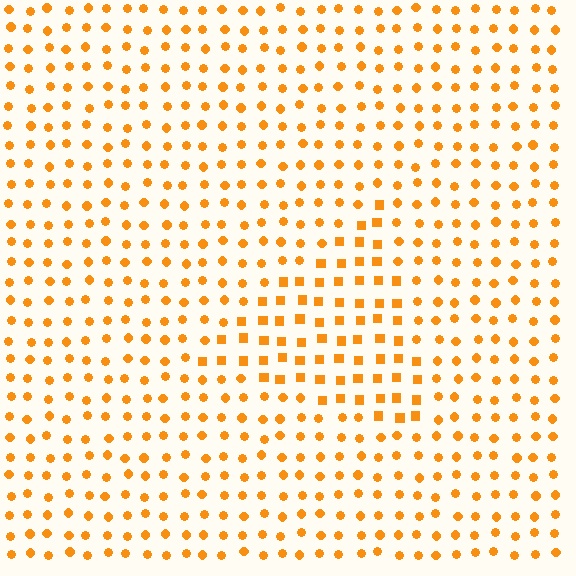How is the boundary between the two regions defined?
The boundary is defined by a change in element shape: squares inside vs. circles outside. All elements share the same color and spacing.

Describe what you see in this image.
The image is filled with small orange elements arranged in a uniform grid. A triangle-shaped region contains squares, while the surrounding area contains circles. The boundary is defined purely by the change in element shape.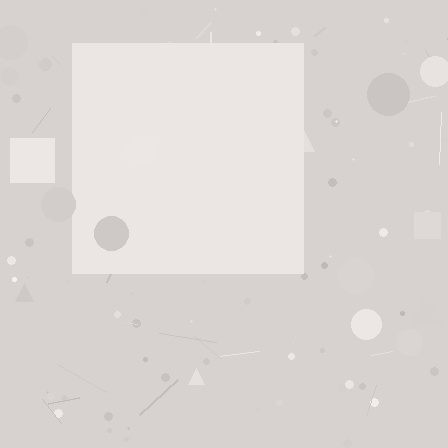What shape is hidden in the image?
A square is hidden in the image.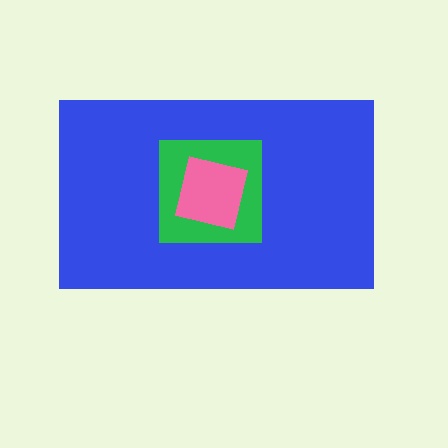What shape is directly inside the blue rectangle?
The green square.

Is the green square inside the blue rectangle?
Yes.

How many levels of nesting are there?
3.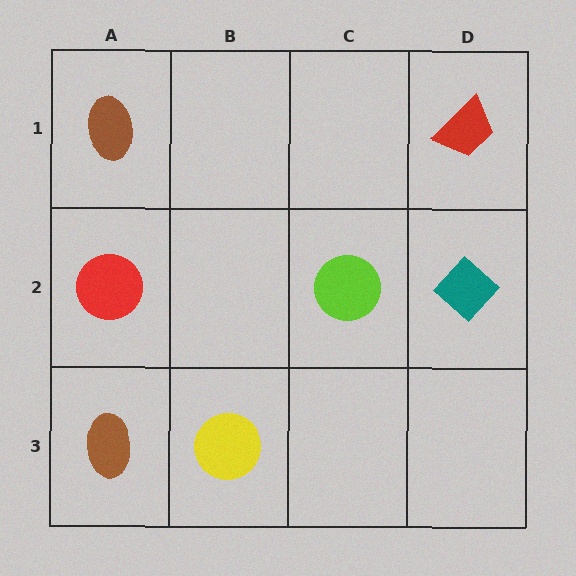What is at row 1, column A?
A brown ellipse.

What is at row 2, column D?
A teal diamond.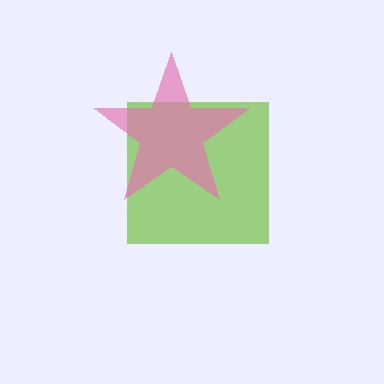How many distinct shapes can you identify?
There are 2 distinct shapes: a lime square, a pink star.